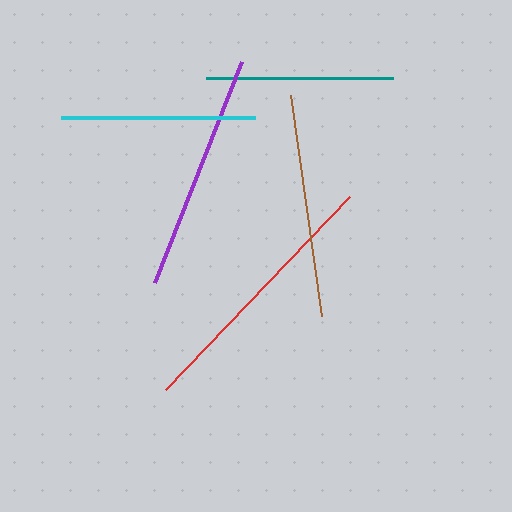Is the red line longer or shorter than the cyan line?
The red line is longer than the cyan line.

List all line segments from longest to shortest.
From longest to shortest: red, purple, brown, cyan, teal.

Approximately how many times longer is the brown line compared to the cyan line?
The brown line is approximately 1.2 times the length of the cyan line.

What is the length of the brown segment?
The brown segment is approximately 223 pixels long.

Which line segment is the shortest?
The teal line is the shortest at approximately 187 pixels.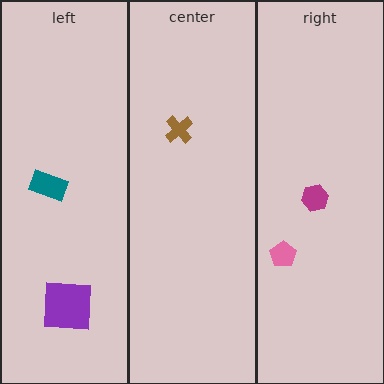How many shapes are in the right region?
2.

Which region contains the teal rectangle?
The left region.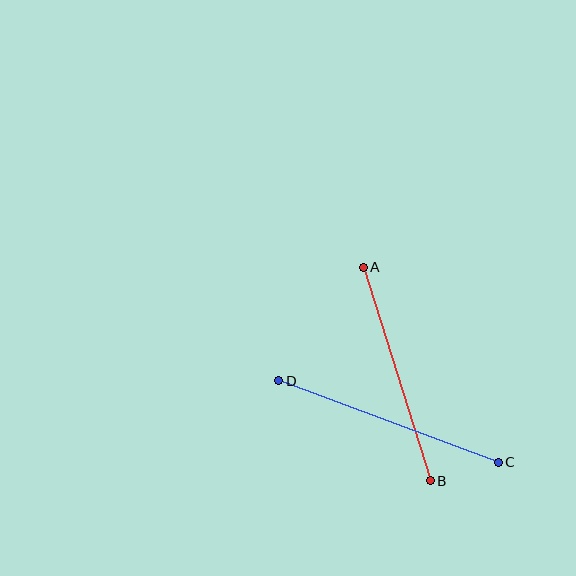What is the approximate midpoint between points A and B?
The midpoint is at approximately (397, 374) pixels.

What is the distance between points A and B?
The distance is approximately 224 pixels.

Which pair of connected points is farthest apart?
Points C and D are farthest apart.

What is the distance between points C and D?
The distance is approximately 234 pixels.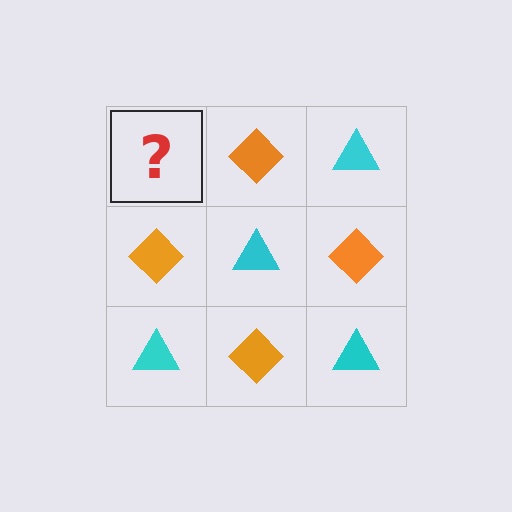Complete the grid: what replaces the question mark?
The question mark should be replaced with a cyan triangle.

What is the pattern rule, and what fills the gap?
The rule is that it alternates cyan triangle and orange diamond in a checkerboard pattern. The gap should be filled with a cyan triangle.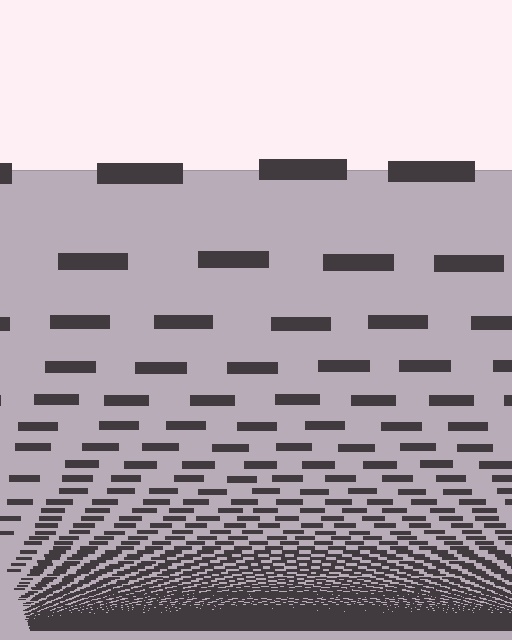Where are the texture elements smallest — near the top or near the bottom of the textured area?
Near the bottom.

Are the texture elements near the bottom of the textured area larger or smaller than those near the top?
Smaller. The gradient is inverted — elements near the bottom are smaller and denser.